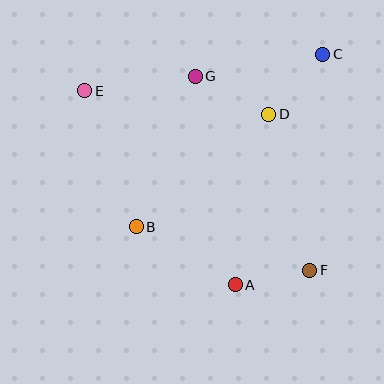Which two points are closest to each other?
Points A and F are closest to each other.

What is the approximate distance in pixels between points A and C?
The distance between A and C is approximately 247 pixels.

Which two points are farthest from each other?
Points E and F are farthest from each other.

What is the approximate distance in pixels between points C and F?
The distance between C and F is approximately 217 pixels.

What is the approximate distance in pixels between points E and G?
The distance between E and G is approximately 111 pixels.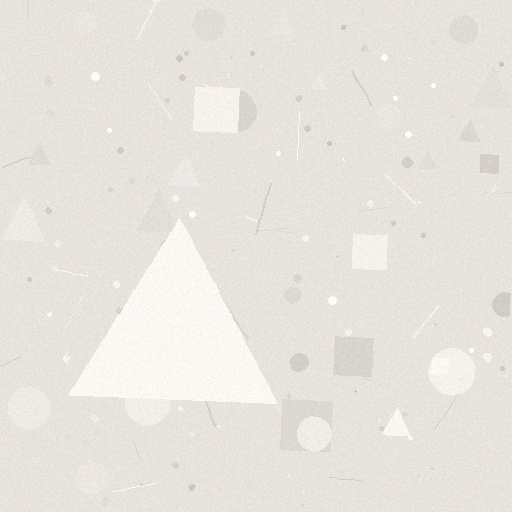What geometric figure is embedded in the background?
A triangle is embedded in the background.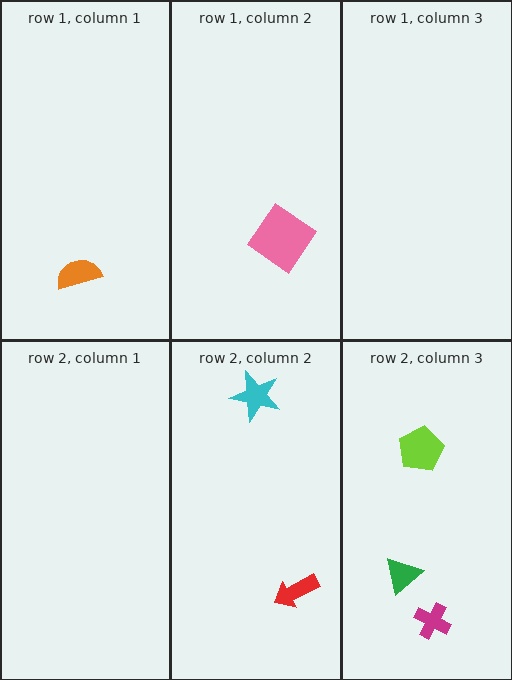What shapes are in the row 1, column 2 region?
The pink diamond.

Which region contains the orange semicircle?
The row 1, column 1 region.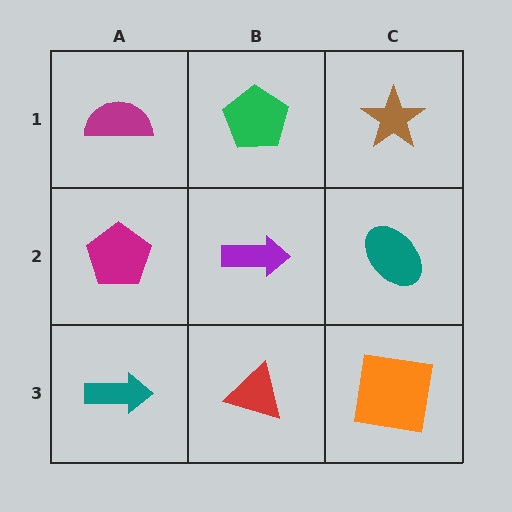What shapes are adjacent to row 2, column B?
A green pentagon (row 1, column B), a red triangle (row 3, column B), a magenta pentagon (row 2, column A), a teal ellipse (row 2, column C).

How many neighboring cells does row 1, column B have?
3.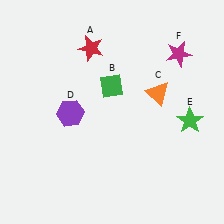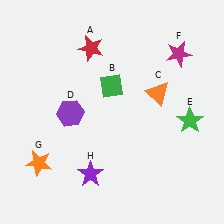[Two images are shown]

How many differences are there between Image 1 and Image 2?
There are 2 differences between the two images.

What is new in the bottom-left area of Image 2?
A purple star (H) was added in the bottom-left area of Image 2.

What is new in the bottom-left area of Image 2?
An orange star (G) was added in the bottom-left area of Image 2.